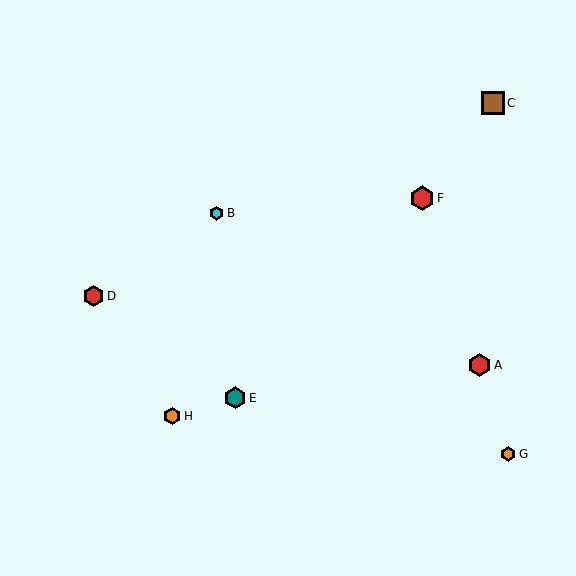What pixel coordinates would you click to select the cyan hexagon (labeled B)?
Click at (217, 213) to select the cyan hexagon B.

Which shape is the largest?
The red hexagon (labeled F) is the largest.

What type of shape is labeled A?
Shape A is a red hexagon.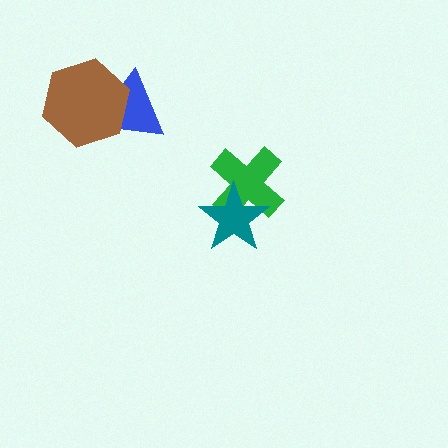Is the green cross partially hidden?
Yes, it is partially covered by another shape.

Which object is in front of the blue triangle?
The brown hexagon is in front of the blue triangle.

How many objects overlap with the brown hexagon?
1 object overlaps with the brown hexagon.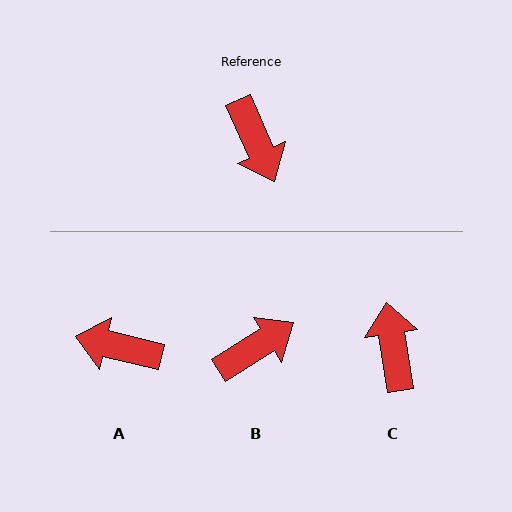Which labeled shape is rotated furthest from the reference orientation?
C, about 165 degrees away.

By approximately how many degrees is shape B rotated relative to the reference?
Approximately 98 degrees counter-clockwise.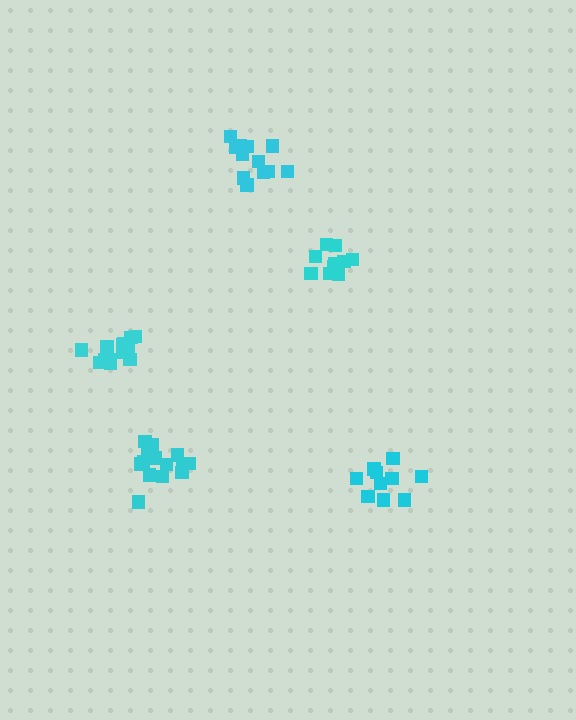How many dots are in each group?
Group 1: 14 dots, Group 2: 12 dots, Group 3: 10 dots, Group 4: 15 dots, Group 5: 10 dots (61 total).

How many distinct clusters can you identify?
There are 5 distinct clusters.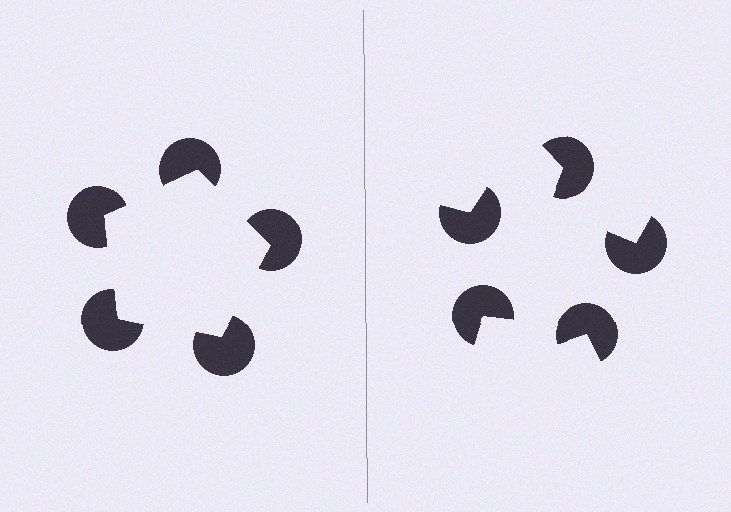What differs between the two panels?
The pac-man discs are positioned identically on both sides; only the wedge orientations differ. On the left they align to a pentagon; on the right they are misaligned.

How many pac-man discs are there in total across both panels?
10 — 5 on each side.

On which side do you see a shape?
An illusory pentagon appears on the left side. On the right side the wedge cuts are rotated, so no coherent shape forms.